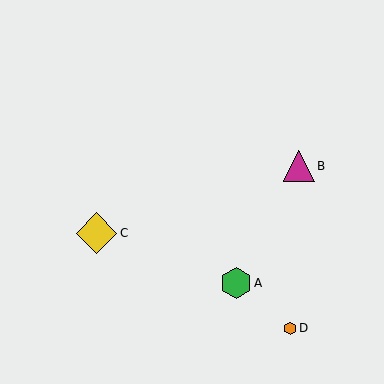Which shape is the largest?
The yellow diamond (labeled C) is the largest.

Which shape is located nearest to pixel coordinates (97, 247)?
The yellow diamond (labeled C) at (97, 233) is nearest to that location.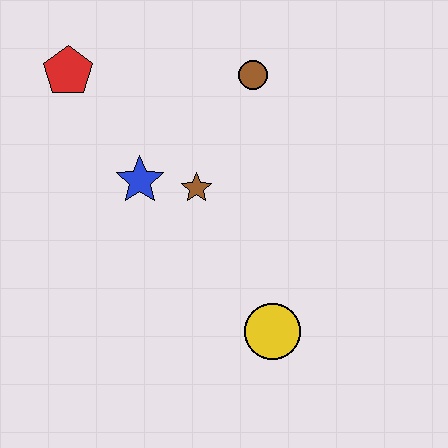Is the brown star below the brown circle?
Yes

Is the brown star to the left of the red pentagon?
No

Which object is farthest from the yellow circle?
The red pentagon is farthest from the yellow circle.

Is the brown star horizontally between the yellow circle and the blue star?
Yes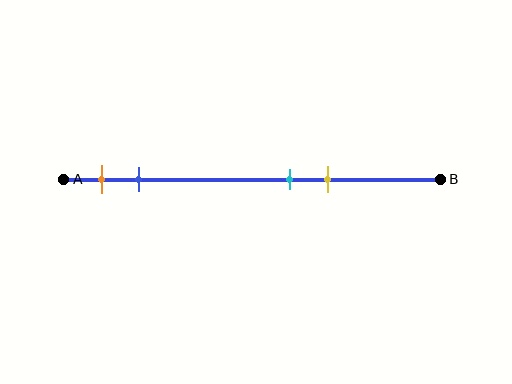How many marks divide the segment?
There are 4 marks dividing the segment.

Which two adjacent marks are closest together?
The cyan and yellow marks are the closest adjacent pair.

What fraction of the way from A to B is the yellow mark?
The yellow mark is approximately 70% (0.7) of the way from A to B.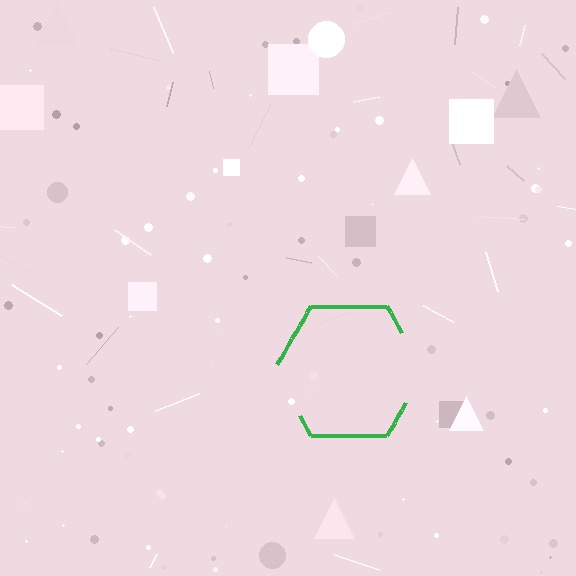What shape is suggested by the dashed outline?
The dashed outline suggests a hexagon.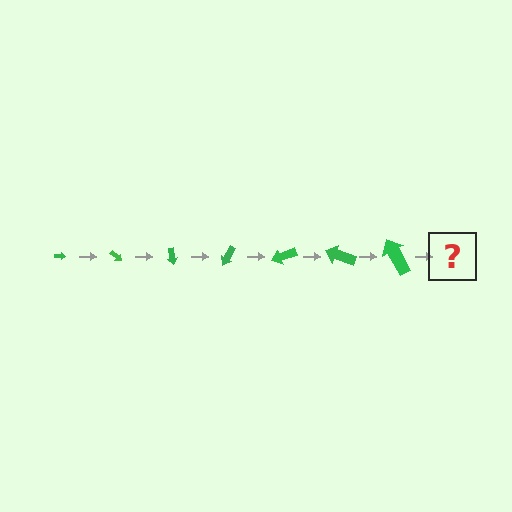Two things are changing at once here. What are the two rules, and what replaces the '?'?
The two rules are that the arrow grows larger each step and it rotates 40 degrees each step. The '?' should be an arrow, larger than the previous one and rotated 280 degrees from the start.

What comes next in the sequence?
The next element should be an arrow, larger than the previous one and rotated 280 degrees from the start.